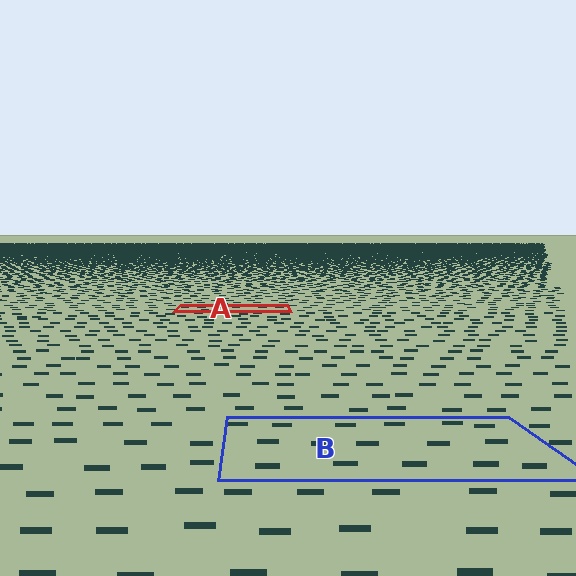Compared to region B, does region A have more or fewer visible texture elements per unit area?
Region A has more texture elements per unit area — they are packed more densely because it is farther away.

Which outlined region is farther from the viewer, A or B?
Region A is farther from the viewer — the texture elements inside it appear smaller and more densely packed.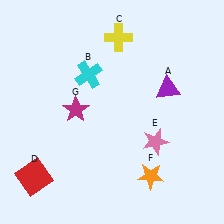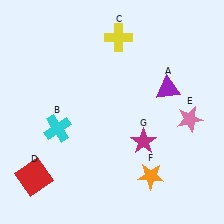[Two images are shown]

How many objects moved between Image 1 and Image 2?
3 objects moved between the two images.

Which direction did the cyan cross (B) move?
The cyan cross (B) moved down.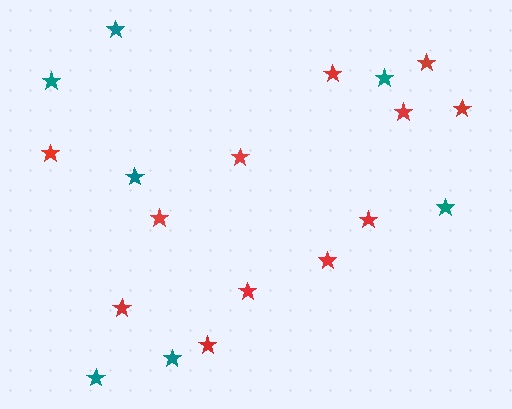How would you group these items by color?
There are 2 groups: one group of teal stars (7) and one group of red stars (12).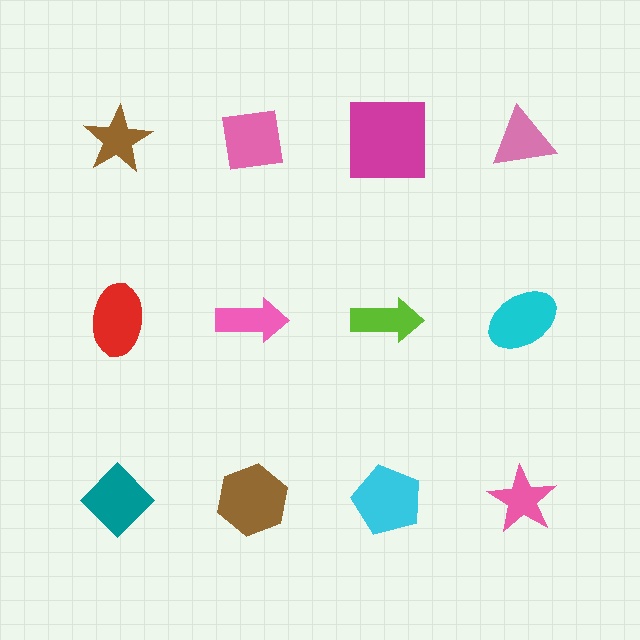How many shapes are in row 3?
4 shapes.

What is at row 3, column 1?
A teal diamond.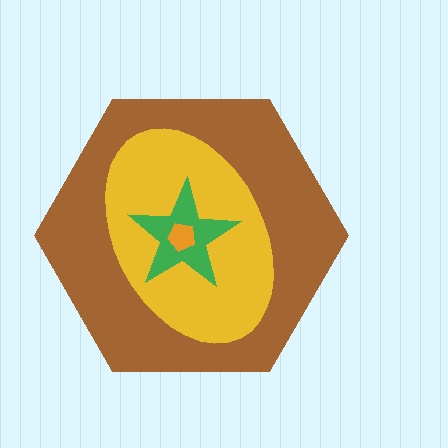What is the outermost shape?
The brown hexagon.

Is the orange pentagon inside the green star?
Yes.